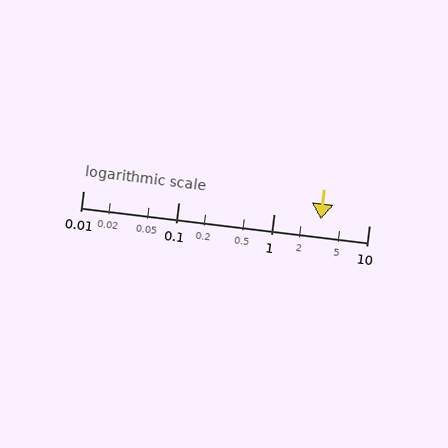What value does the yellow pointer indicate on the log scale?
The pointer indicates approximately 3.1.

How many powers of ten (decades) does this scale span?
The scale spans 3 decades, from 0.01 to 10.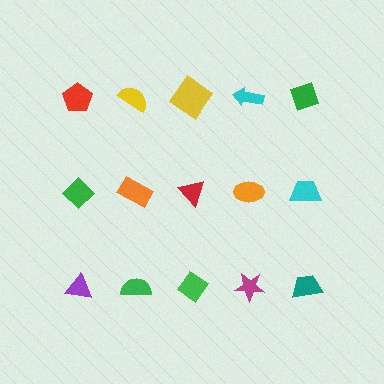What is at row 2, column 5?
A cyan trapezoid.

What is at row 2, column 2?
An orange rectangle.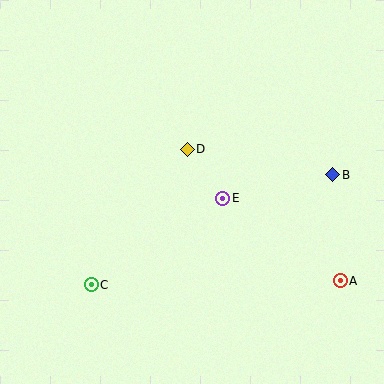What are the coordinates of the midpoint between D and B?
The midpoint between D and B is at (260, 162).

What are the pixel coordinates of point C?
Point C is at (91, 285).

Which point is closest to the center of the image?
Point E at (223, 198) is closest to the center.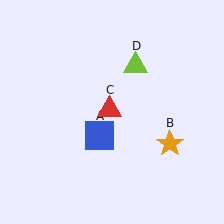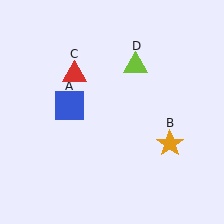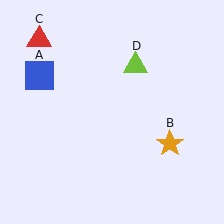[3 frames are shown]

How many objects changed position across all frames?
2 objects changed position: blue square (object A), red triangle (object C).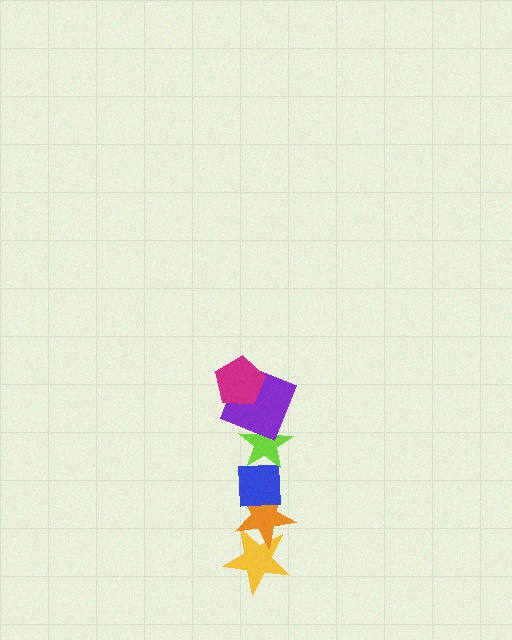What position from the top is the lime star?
The lime star is 3rd from the top.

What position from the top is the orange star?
The orange star is 5th from the top.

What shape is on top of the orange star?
The blue square is on top of the orange star.